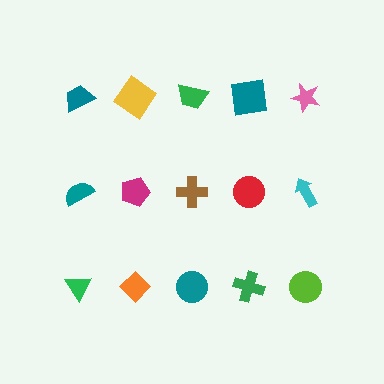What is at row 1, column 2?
A yellow diamond.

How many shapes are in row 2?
5 shapes.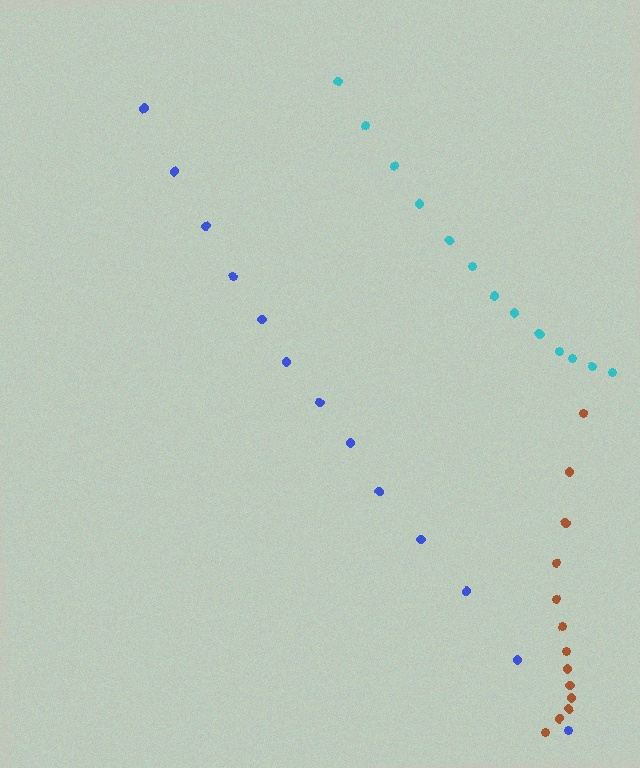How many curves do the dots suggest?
There are 3 distinct paths.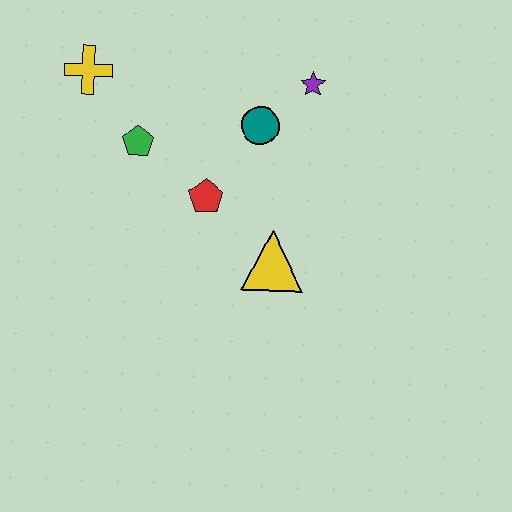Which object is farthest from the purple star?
The yellow cross is farthest from the purple star.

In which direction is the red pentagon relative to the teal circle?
The red pentagon is below the teal circle.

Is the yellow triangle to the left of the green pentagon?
No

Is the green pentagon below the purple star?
Yes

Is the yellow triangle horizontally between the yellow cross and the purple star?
Yes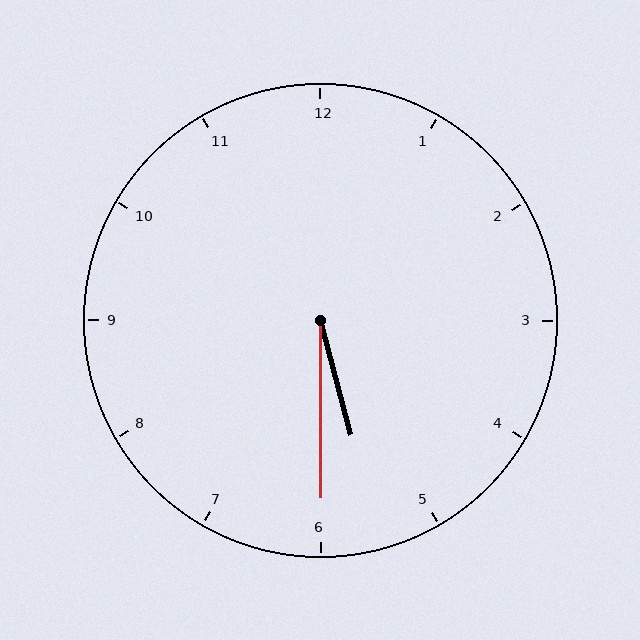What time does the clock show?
5:30.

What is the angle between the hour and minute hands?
Approximately 15 degrees.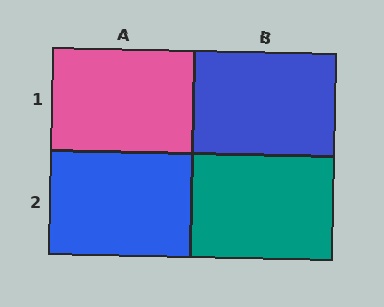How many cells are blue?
2 cells are blue.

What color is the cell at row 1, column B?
Blue.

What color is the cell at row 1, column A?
Pink.